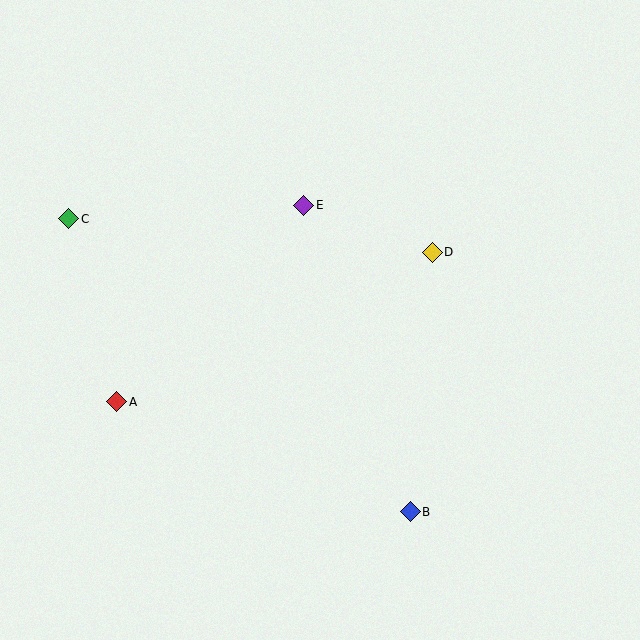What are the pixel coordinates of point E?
Point E is at (304, 205).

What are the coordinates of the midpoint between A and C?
The midpoint between A and C is at (93, 311).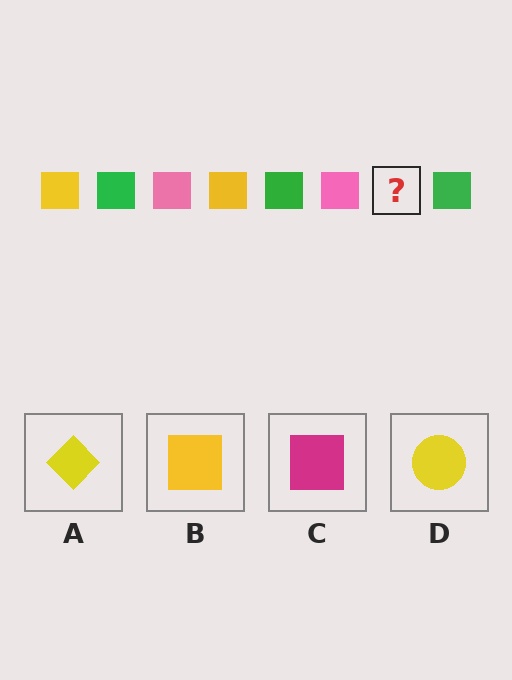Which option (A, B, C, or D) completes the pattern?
B.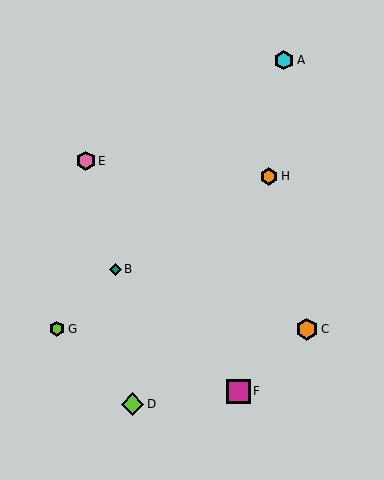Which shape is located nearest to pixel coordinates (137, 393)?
The lime diamond (labeled D) at (133, 404) is nearest to that location.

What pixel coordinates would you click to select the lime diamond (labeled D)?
Click at (133, 404) to select the lime diamond D.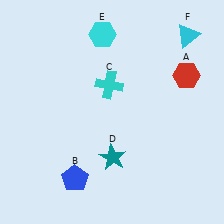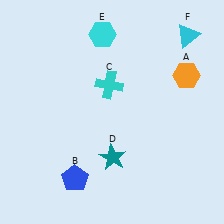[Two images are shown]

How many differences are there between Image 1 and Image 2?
There is 1 difference between the two images.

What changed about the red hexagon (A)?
In Image 1, A is red. In Image 2, it changed to orange.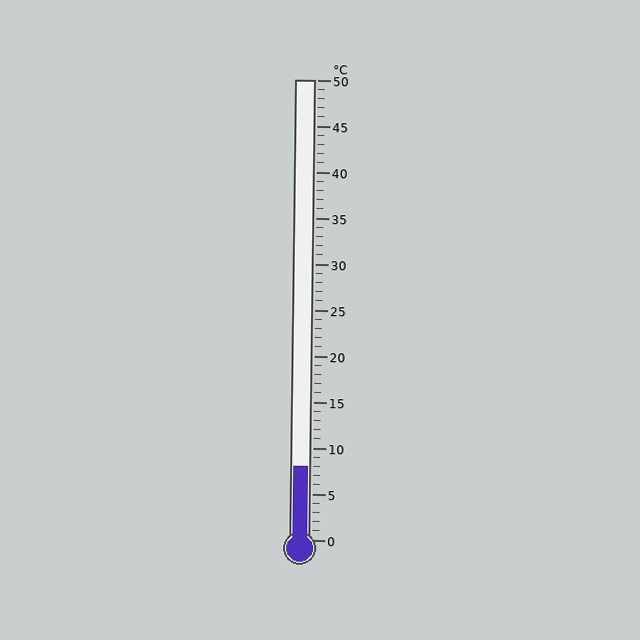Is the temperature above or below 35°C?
The temperature is below 35°C.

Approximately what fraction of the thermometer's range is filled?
The thermometer is filled to approximately 15% of its range.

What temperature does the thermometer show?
The thermometer shows approximately 8°C.